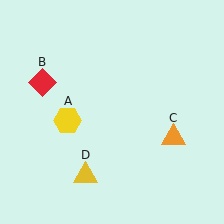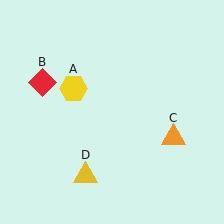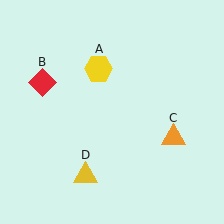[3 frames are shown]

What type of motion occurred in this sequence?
The yellow hexagon (object A) rotated clockwise around the center of the scene.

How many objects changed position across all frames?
1 object changed position: yellow hexagon (object A).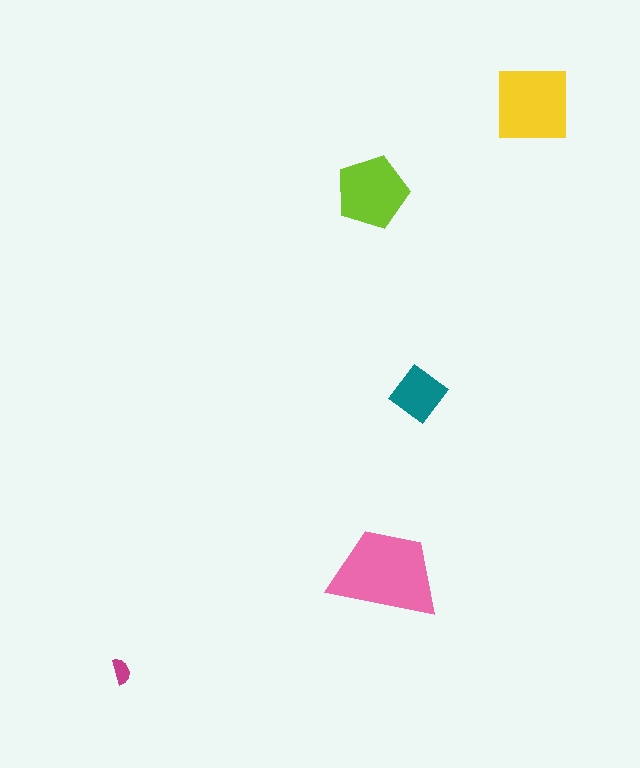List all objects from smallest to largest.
The magenta semicircle, the teal diamond, the lime pentagon, the yellow square, the pink trapezoid.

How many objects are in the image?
There are 5 objects in the image.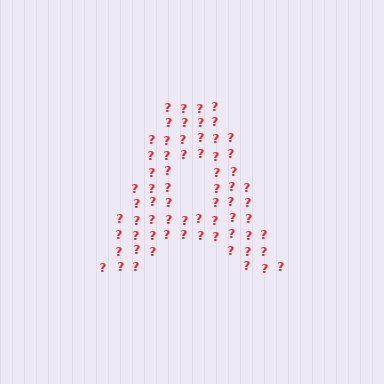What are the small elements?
The small elements are question marks.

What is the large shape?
The large shape is the letter A.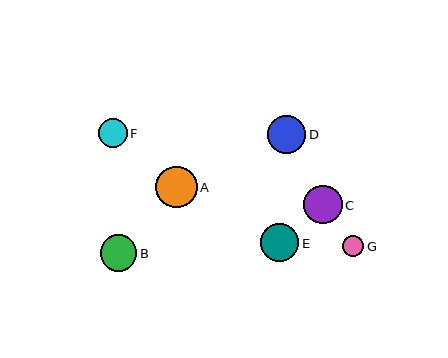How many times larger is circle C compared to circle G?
Circle C is approximately 1.8 times the size of circle G.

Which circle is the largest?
Circle A is the largest with a size of approximately 41 pixels.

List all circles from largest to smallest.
From largest to smallest: A, C, D, E, B, F, G.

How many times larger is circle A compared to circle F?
Circle A is approximately 1.5 times the size of circle F.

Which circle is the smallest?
Circle G is the smallest with a size of approximately 22 pixels.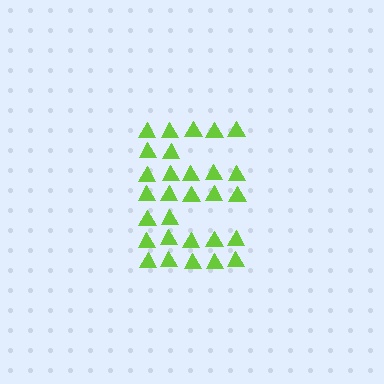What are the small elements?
The small elements are triangles.